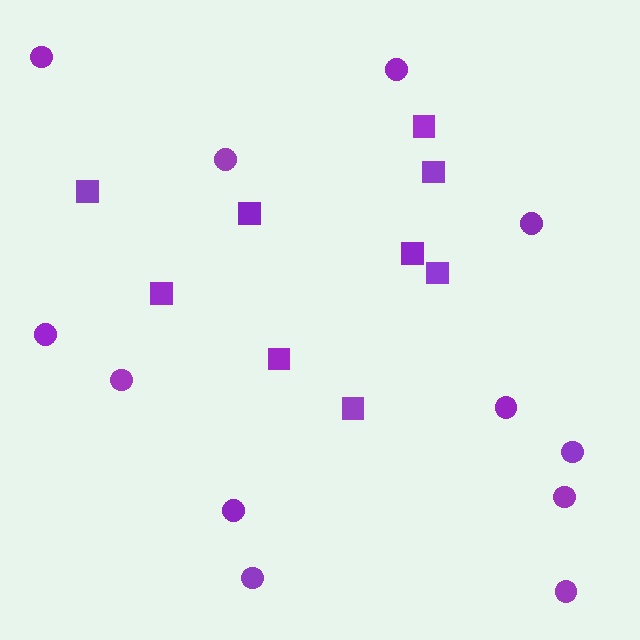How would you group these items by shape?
There are 2 groups: one group of circles (12) and one group of squares (9).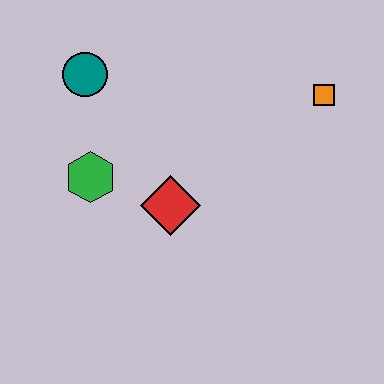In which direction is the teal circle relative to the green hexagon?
The teal circle is above the green hexagon.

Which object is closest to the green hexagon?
The red diamond is closest to the green hexagon.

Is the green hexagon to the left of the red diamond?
Yes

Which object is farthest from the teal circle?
The orange square is farthest from the teal circle.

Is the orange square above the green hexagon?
Yes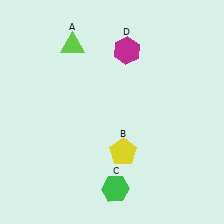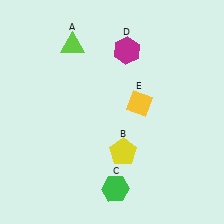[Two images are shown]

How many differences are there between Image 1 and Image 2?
There is 1 difference between the two images.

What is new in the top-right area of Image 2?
A yellow diamond (E) was added in the top-right area of Image 2.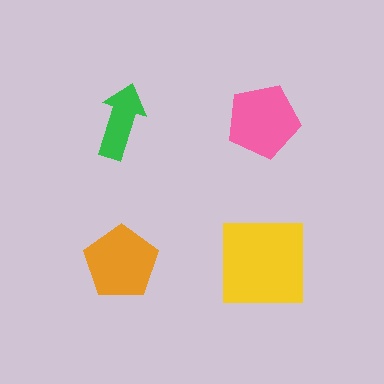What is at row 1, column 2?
A pink pentagon.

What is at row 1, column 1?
A green arrow.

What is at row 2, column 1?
An orange pentagon.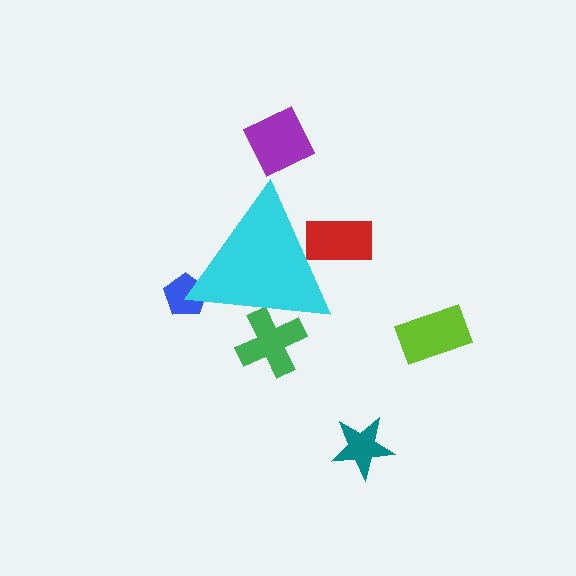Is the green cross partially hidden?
Yes, the green cross is partially hidden behind the cyan triangle.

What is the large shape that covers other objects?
A cyan triangle.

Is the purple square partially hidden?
No, the purple square is fully visible.